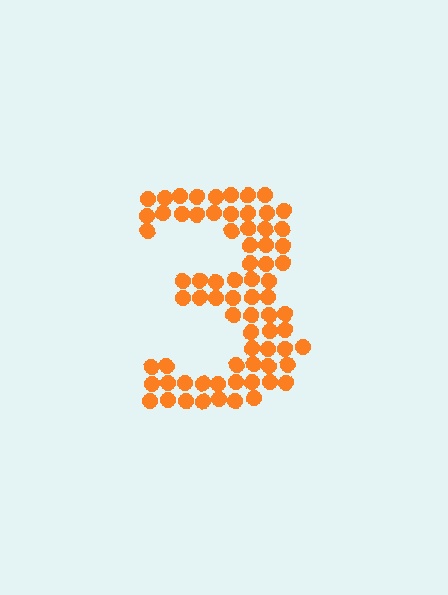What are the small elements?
The small elements are circles.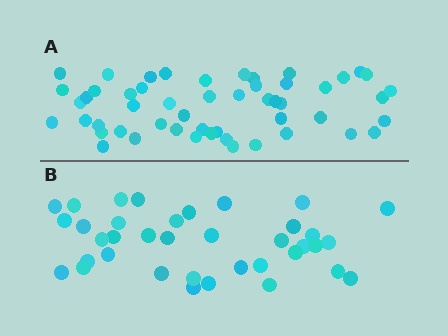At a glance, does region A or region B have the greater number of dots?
Region A (the top region) has more dots.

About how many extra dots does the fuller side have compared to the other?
Region A has approximately 15 more dots than region B.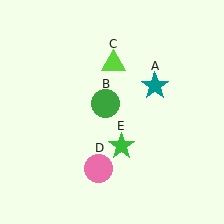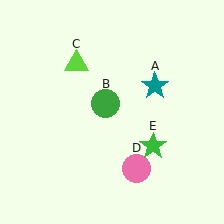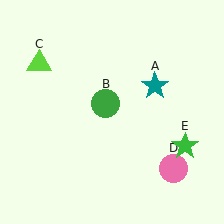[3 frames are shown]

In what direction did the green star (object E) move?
The green star (object E) moved right.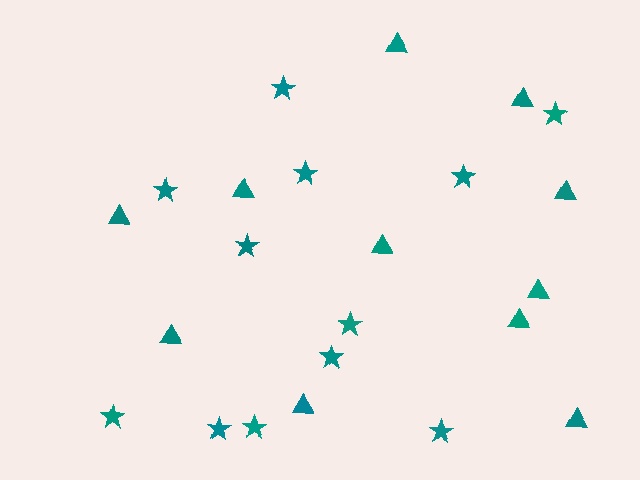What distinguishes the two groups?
There are 2 groups: one group of stars (12) and one group of triangles (11).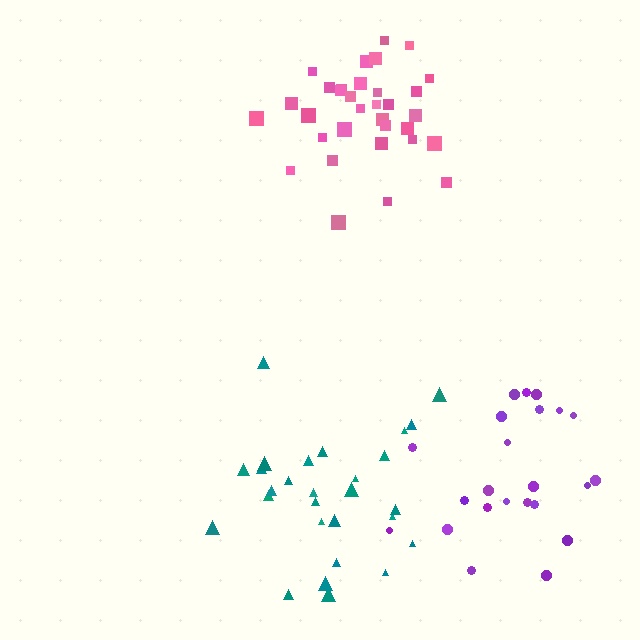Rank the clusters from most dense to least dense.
pink, purple, teal.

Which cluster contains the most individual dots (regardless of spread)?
Pink (34).